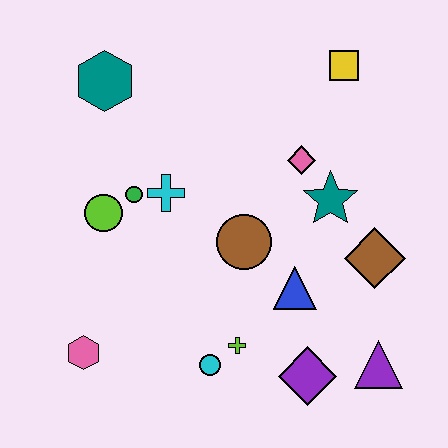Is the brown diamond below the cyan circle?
No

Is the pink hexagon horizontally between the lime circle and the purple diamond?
No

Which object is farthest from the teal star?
The pink hexagon is farthest from the teal star.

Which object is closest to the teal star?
The pink diamond is closest to the teal star.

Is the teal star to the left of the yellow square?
Yes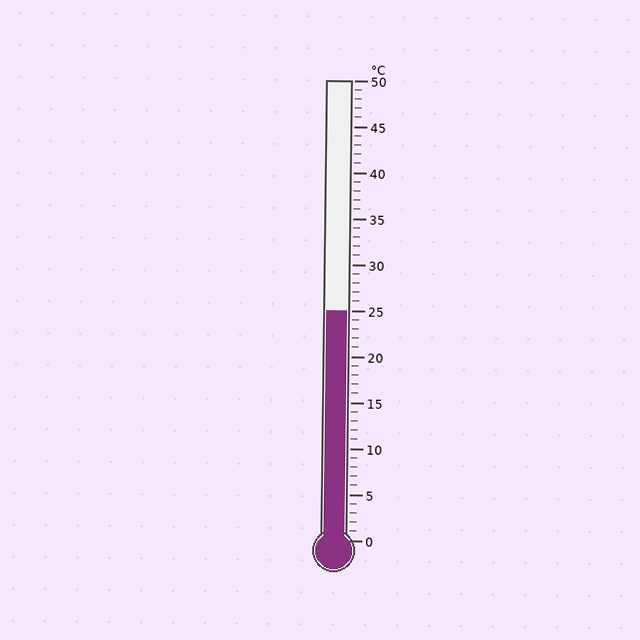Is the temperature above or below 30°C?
The temperature is below 30°C.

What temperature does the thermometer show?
The thermometer shows approximately 25°C.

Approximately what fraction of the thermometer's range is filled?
The thermometer is filled to approximately 50% of its range.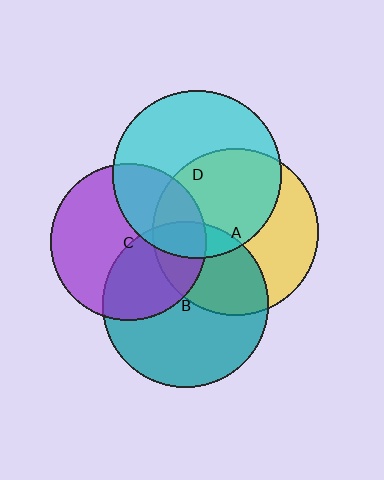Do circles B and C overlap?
Yes.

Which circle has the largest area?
Circle D (cyan).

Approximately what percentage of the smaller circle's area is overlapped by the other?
Approximately 40%.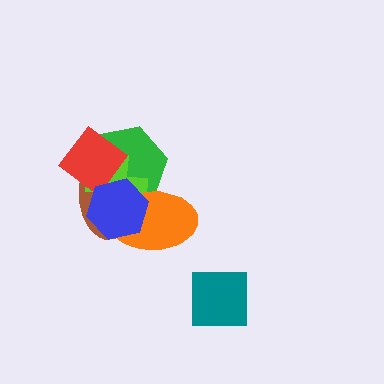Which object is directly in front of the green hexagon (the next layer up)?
The lime cross is directly in front of the green hexagon.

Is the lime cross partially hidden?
Yes, it is partially covered by another shape.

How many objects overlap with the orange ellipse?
4 objects overlap with the orange ellipse.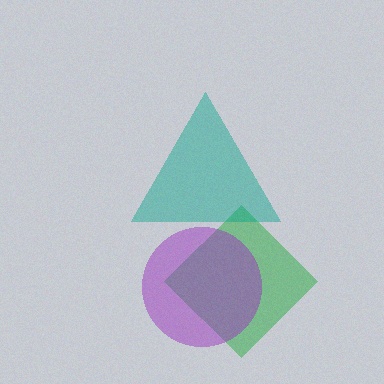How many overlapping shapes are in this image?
There are 3 overlapping shapes in the image.